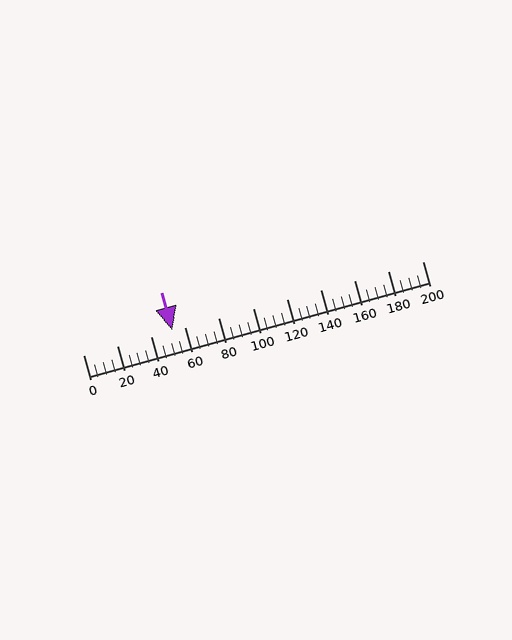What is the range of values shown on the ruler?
The ruler shows values from 0 to 200.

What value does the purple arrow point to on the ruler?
The purple arrow points to approximately 52.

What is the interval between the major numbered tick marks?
The major tick marks are spaced 20 units apart.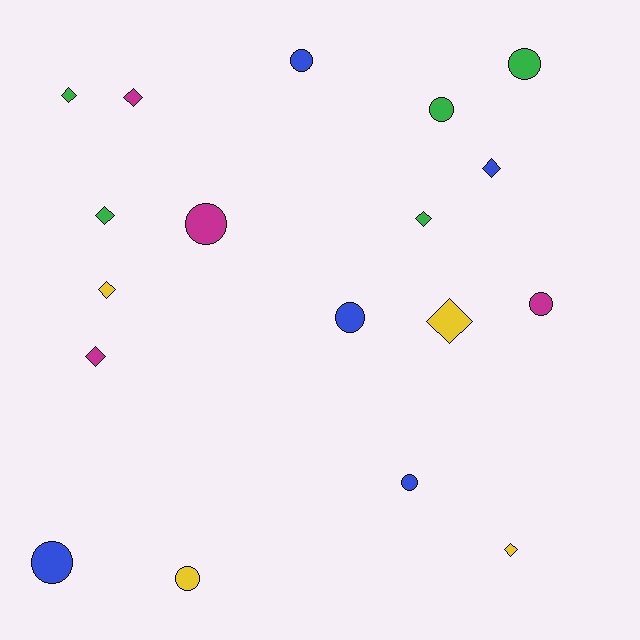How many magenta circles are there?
There are 2 magenta circles.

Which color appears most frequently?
Blue, with 5 objects.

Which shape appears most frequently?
Diamond, with 9 objects.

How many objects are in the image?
There are 18 objects.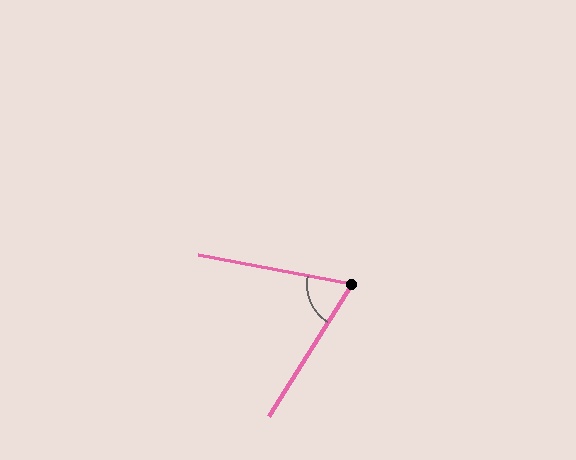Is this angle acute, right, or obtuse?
It is acute.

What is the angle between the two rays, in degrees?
Approximately 69 degrees.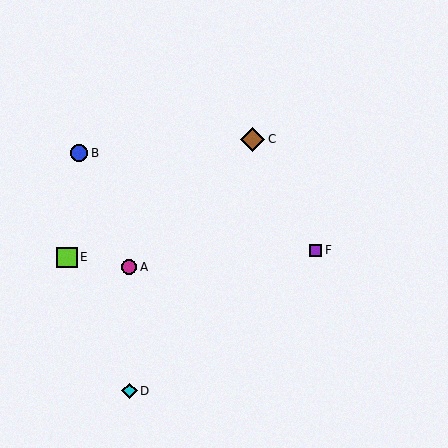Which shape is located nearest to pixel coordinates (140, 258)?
The magenta circle (labeled A) at (129, 267) is nearest to that location.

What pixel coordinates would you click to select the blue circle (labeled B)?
Click at (79, 153) to select the blue circle B.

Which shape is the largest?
The brown diamond (labeled C) is the largest.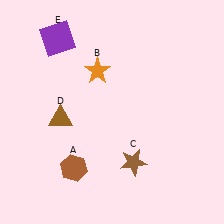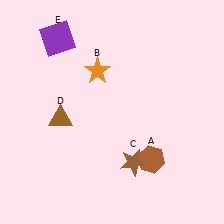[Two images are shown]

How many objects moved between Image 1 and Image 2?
1 object moved between the two images.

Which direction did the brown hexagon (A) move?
The brown hexagon (A) moved right.